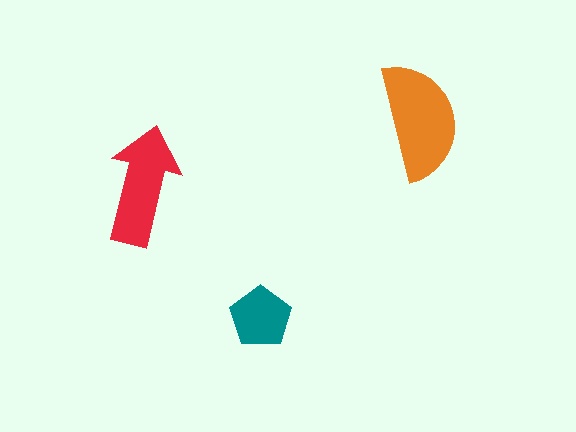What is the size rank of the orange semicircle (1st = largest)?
1st.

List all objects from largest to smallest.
The orange semicircle, the red arrow, the teal pentagon.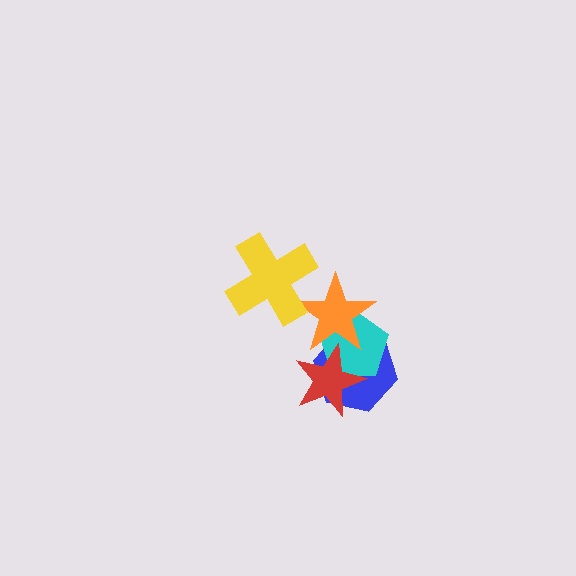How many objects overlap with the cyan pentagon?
3 objects overlap with the cyan pentagon.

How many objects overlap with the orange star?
4 objects overlap with the orange star.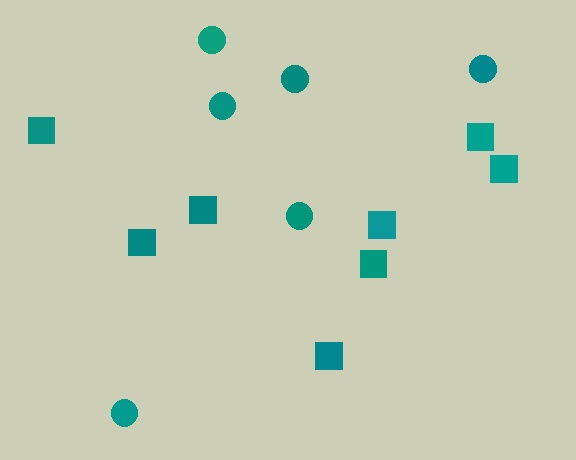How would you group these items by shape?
There are 2 groups: one group of squares (8) and one group of circles (6).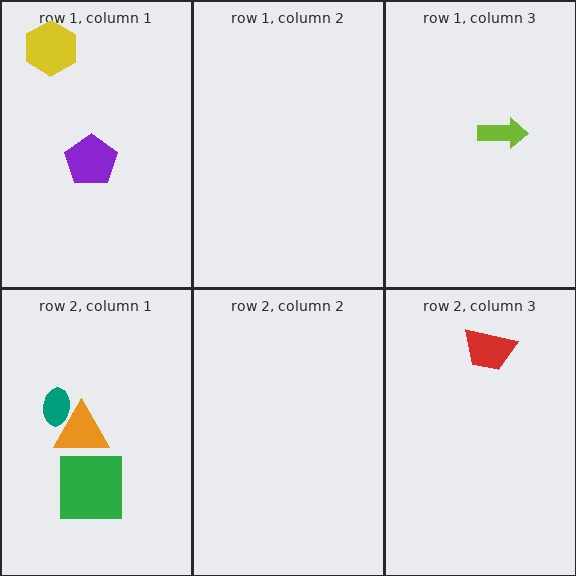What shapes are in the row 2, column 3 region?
The red trapezoid.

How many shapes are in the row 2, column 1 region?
3.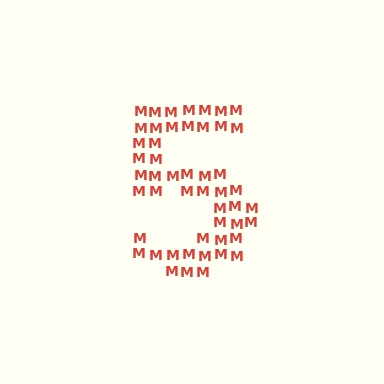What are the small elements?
The small elements are letter M's.